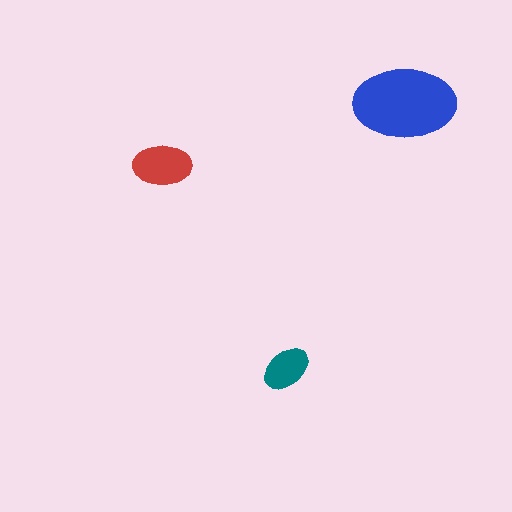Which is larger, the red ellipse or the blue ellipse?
The blue one.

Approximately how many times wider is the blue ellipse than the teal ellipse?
About 2 times wider.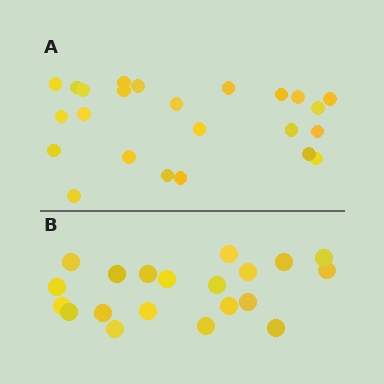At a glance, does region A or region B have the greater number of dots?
Region A (the top region) has more dots.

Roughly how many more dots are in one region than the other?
Region A has about 4 more dots than region B.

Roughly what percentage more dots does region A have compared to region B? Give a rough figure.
About 20% more.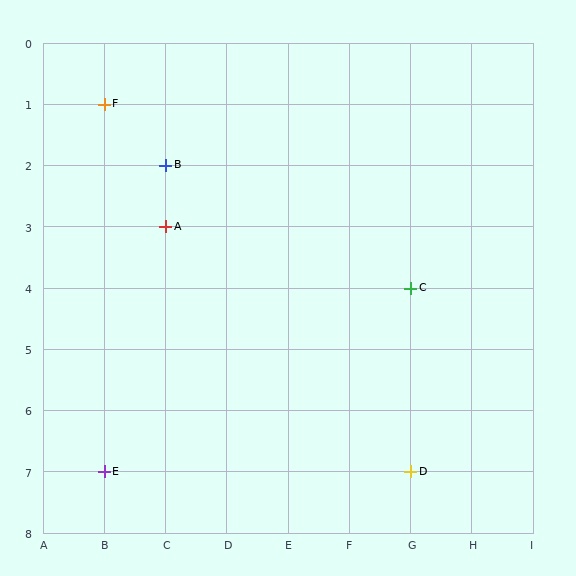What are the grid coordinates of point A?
Point A is at grid coordinates (C, 3).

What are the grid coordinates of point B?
Point B is at grid coordinates (C, 2).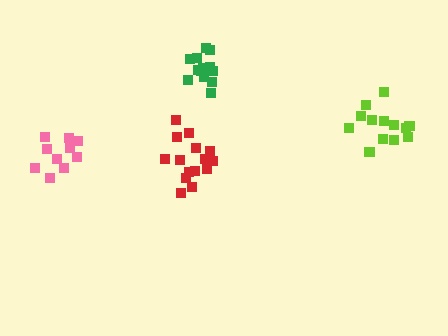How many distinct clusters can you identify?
There are 4 distinct clusters.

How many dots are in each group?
Group 1: 15 dots, Group 2: 13 dots, Group 3: 14 dots, Group 4: 10 dots (52 total).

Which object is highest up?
The green cluster is topmost.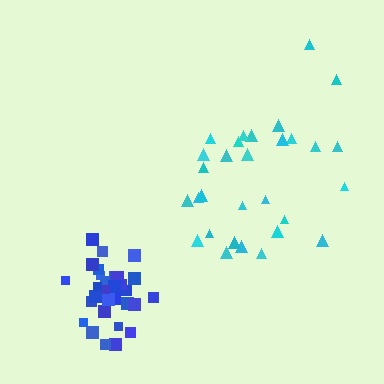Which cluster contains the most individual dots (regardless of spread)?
Blue (31).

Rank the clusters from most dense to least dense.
blue, cyan.